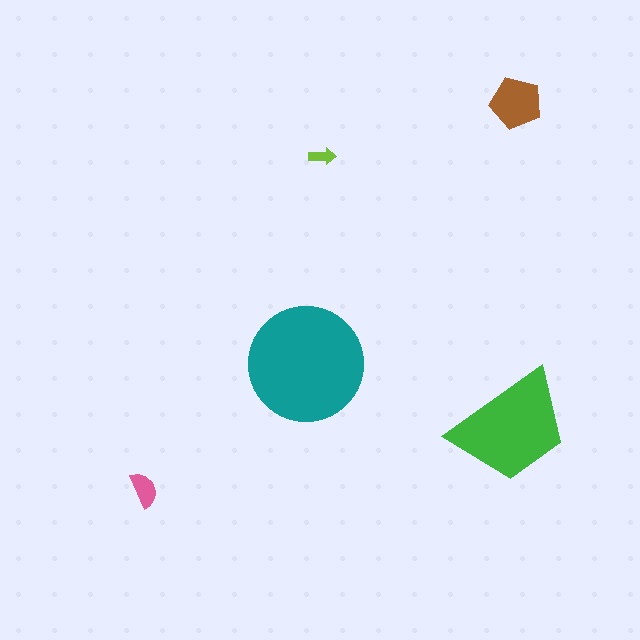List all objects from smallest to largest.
The lime arrow, the pink semicircle, the brown pentagon, the green trapezoid, the teal circle.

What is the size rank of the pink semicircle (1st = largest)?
4th.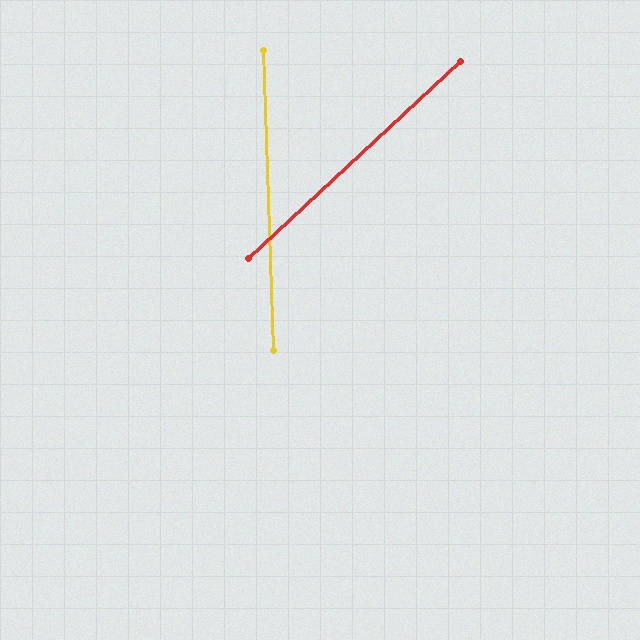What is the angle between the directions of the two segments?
Approximately 49 degrees.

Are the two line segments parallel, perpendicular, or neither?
Neither parallel nor perpendicular — they differ by about 49°.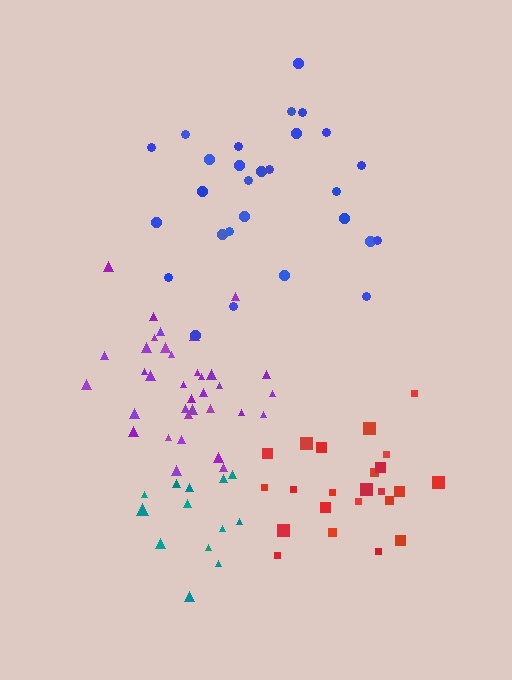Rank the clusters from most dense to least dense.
purple, teal, red, blue.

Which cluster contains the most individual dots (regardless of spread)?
Purple (35).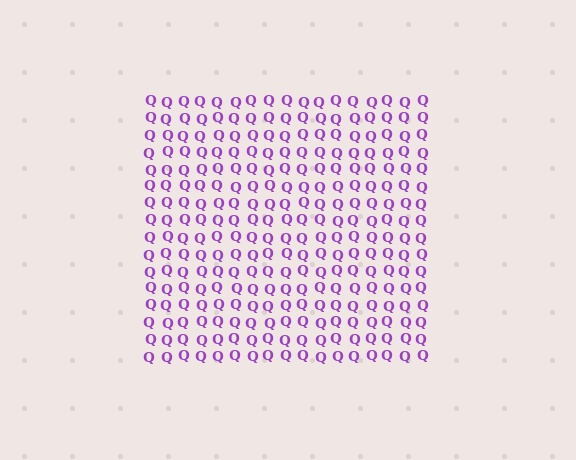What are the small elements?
The small elements are letter Q's.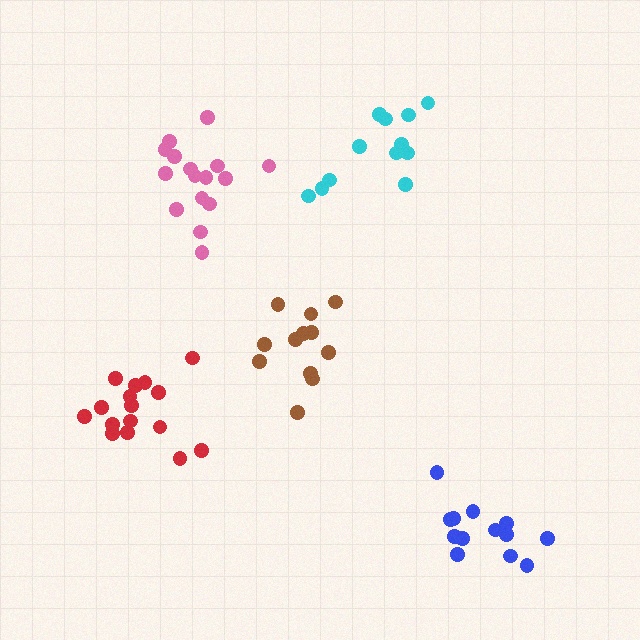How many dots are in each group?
Group 1: 12 dots, Group 2: 13 dots, Group 3: 16 dots, Group 4: 12 dots, Group 5: 16 dots (69 total).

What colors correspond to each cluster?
The clusters are colored: brown, blue, pink, cyan, red.